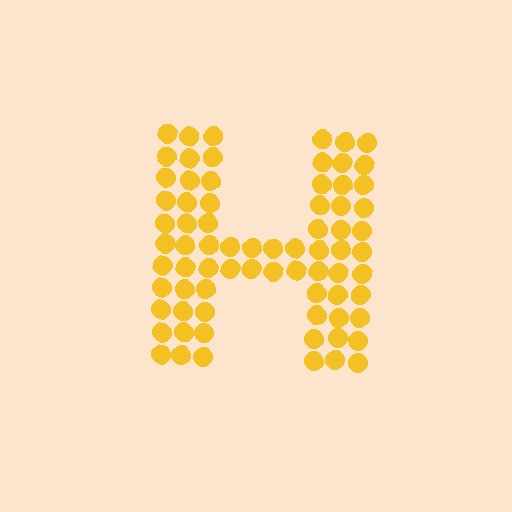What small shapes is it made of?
It is made of small circles.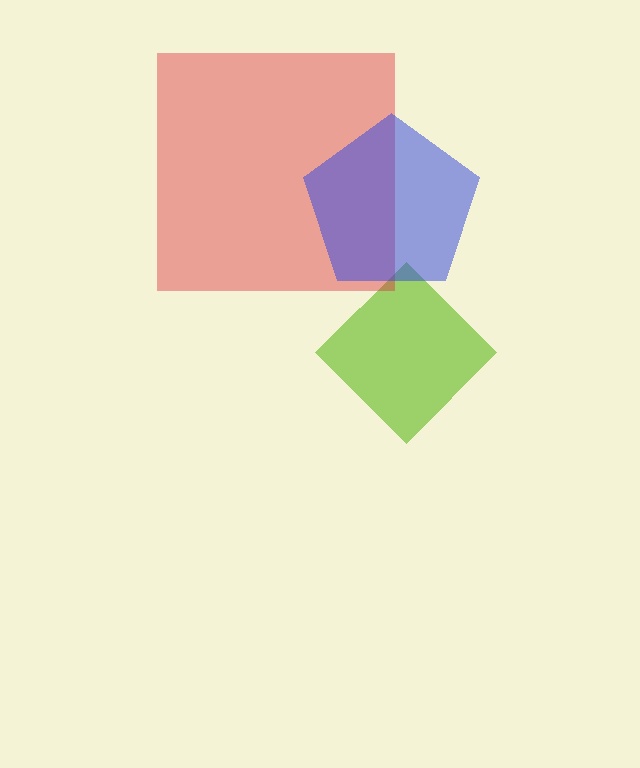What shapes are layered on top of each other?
The layered shapes are: a lime diamond, a red square, a blue pentagon.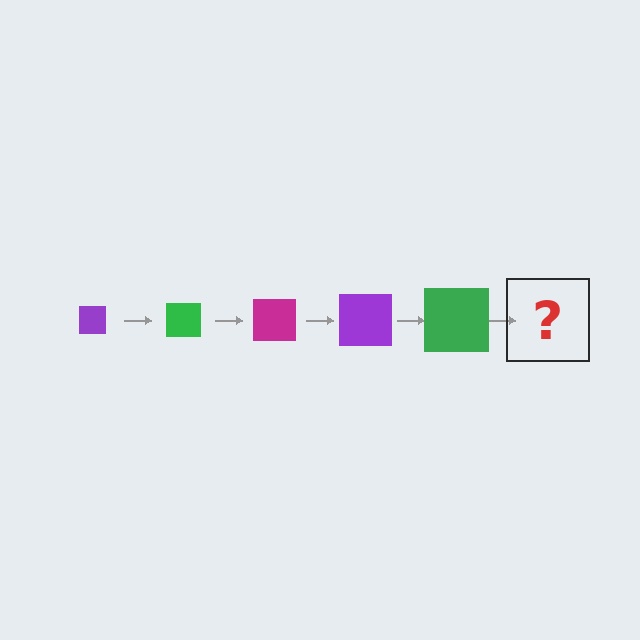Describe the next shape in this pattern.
It should be a magenta square, larger than the previous one.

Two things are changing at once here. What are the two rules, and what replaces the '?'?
The two rules are that the square grows larger each step and the color cycles through purple, green, and magenta. The '?' should be a magenta square, larger than the previous one.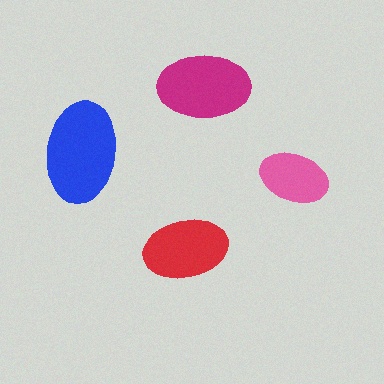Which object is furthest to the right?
The pink ellipse is rightmost.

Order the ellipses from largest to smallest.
the blue one, the magenta one, the red one, the pink one.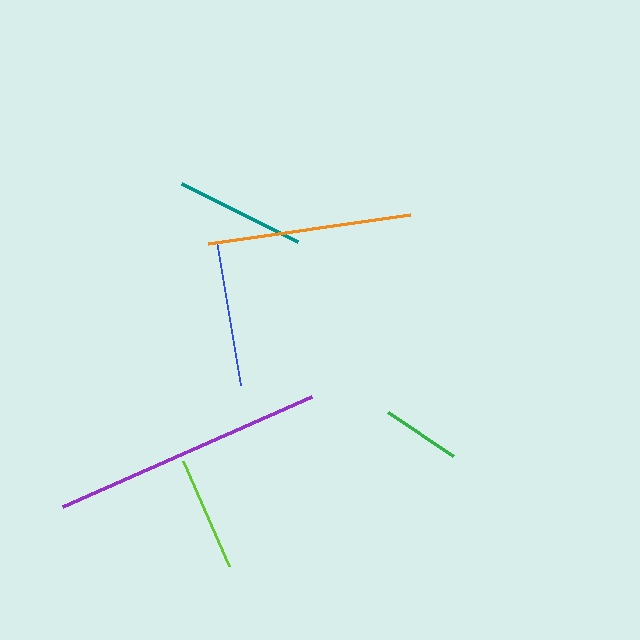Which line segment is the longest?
The purple line is the longest at approximately 272 pixels.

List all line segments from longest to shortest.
From longest to shortest: purple, orange, blue, teal, lime, green.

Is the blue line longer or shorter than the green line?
The blue line is longer than the green line.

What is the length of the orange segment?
The orange segment is approximately 205 pixels long.